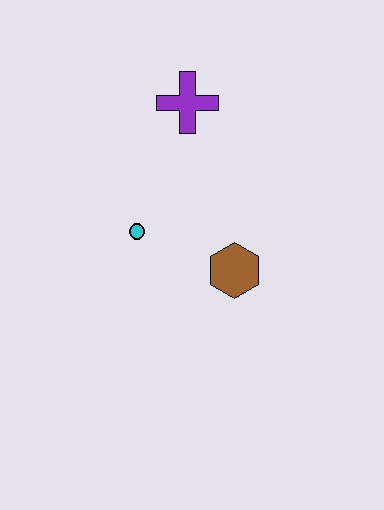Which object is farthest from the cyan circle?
The purple cross is farthest from the cyan circle.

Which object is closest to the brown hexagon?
The cyan circle is closest to the brown hexagon.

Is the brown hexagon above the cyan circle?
No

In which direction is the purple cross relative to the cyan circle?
The purple cross is above the cyan circle.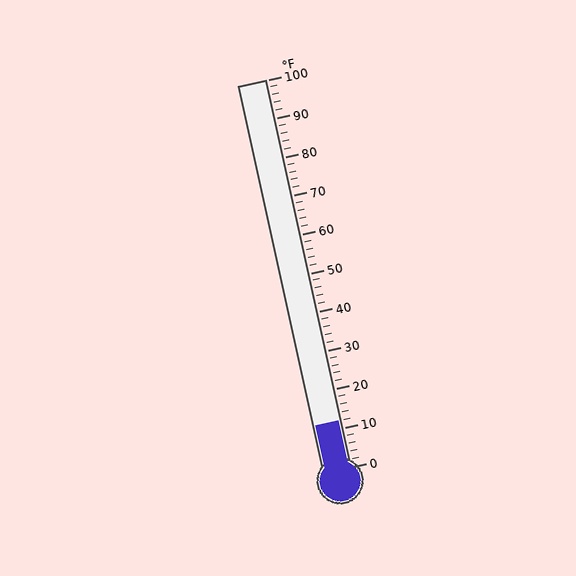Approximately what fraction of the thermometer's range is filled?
The thermometer is filled to approximately 10% of its range.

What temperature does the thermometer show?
The thermometer shows approximately 12°F.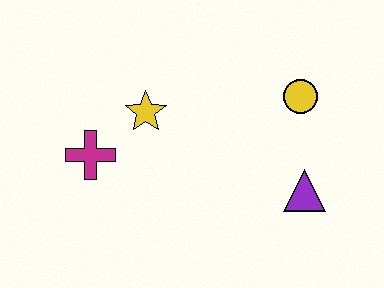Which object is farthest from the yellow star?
The purple triangle is farthest from the yellow star.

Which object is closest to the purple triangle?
The yellow circle is closest to the purple triangle.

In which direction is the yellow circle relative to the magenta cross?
The yellow circle is to the right of the magenta cross.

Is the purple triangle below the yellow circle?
Yes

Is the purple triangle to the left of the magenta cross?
No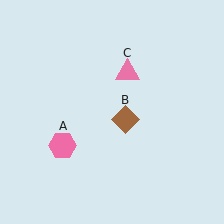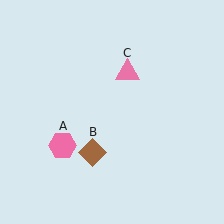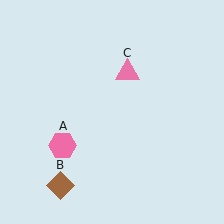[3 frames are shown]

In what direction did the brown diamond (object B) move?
The brown diamond (object B) moved down and to the left.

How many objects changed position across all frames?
1 object changed position: brown diamond (object B).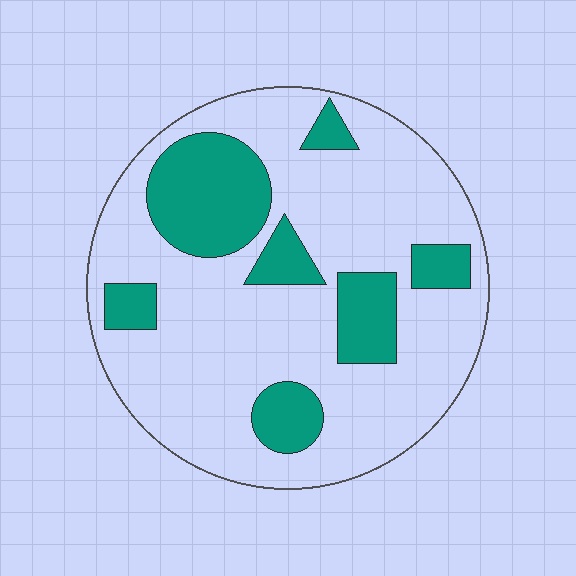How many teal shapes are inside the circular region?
7.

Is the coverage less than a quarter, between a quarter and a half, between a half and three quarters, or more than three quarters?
Between a quarter and a half.